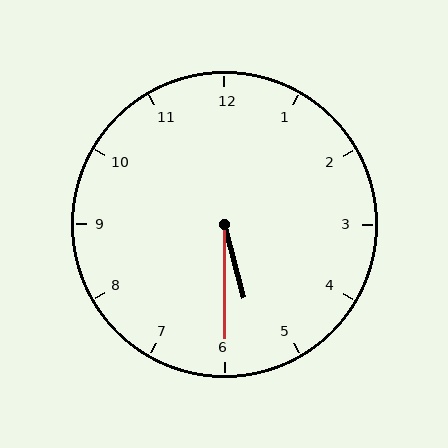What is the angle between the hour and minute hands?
Approximately 15 degrees.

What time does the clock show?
5:30.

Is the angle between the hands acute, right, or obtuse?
It is acute.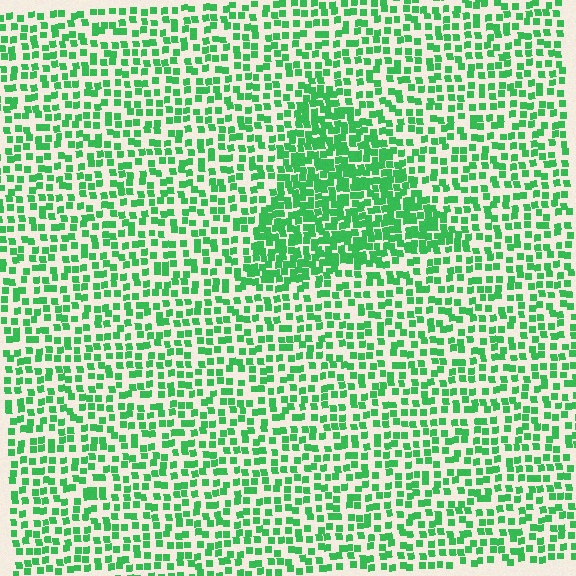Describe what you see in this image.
The image contains small green elements arranged at two different densities. A triangle-shaped region is visible where the elements are more densely packed than the surrounding area.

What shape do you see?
I see a triangle.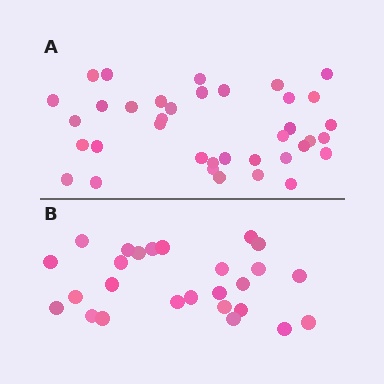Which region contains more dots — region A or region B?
Region A (the top region) has more dots.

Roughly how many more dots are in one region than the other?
Region A has roughly 12 or so more dots than region B.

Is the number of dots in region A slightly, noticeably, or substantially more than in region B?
Region A has noticeably more, but not dramatically so. The ratio is roughly 1.4 to 1.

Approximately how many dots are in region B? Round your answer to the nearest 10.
About 30 dots. (The exact count is 26, which rounds to 30.)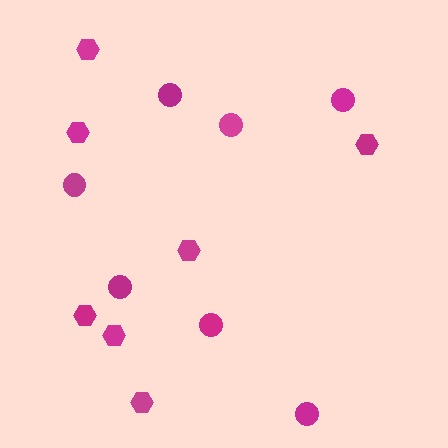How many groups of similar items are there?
There are 2 groups: one group of hexagons (7) and one group of circles (7).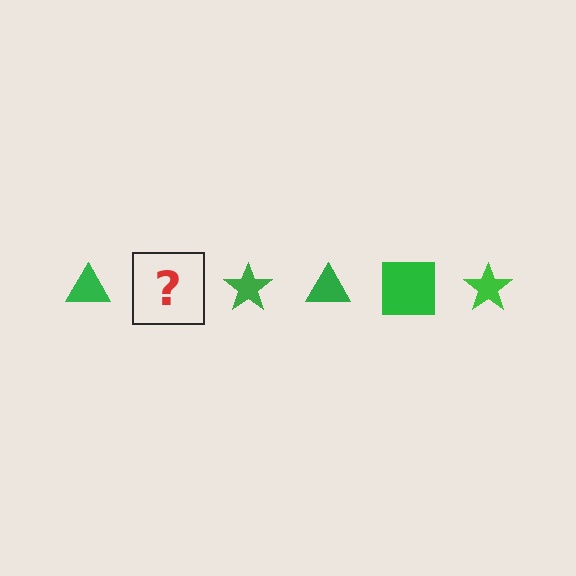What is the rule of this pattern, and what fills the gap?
The rule is that the pattern cycles through triangle, square, star shapes in green. The gap should be filled with a green square.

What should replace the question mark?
The question mark should be replaced with a green square.